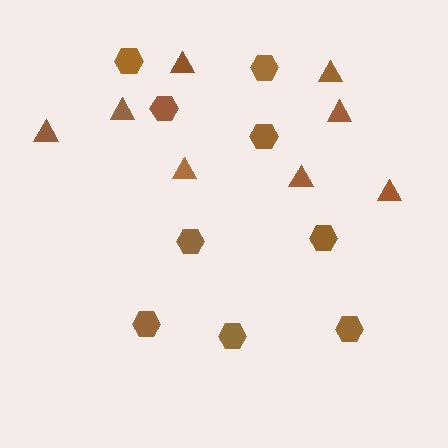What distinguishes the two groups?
There are 2 groups: one group of hexagons (9) and one group of triangles (8).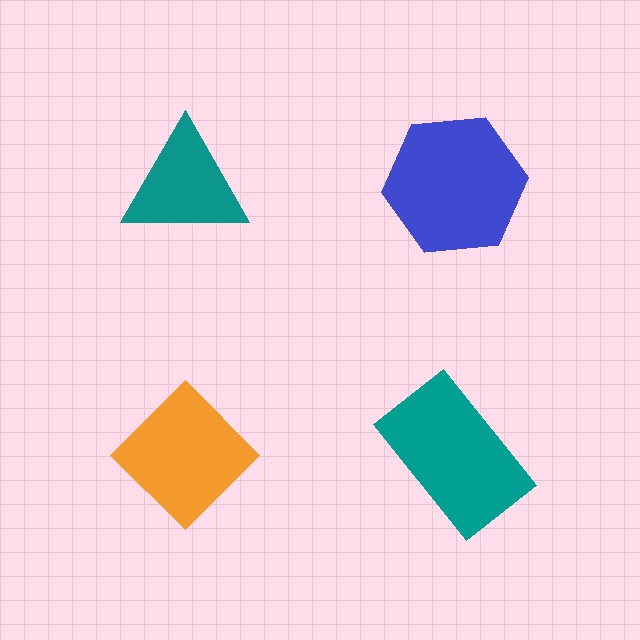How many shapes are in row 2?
2 shapes.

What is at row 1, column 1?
A teal triangle.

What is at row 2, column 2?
A teal rectangle.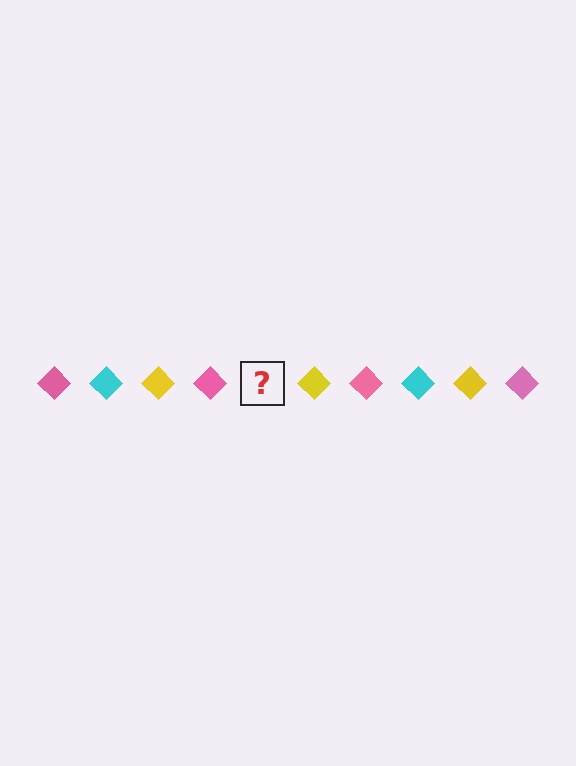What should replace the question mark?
The question mark should be replaced with a cyan diamond.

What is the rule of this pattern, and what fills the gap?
The rule is that the pattern cycles through pink, cyan, yellow diamonds. The gap should be filled with a cyan diamond.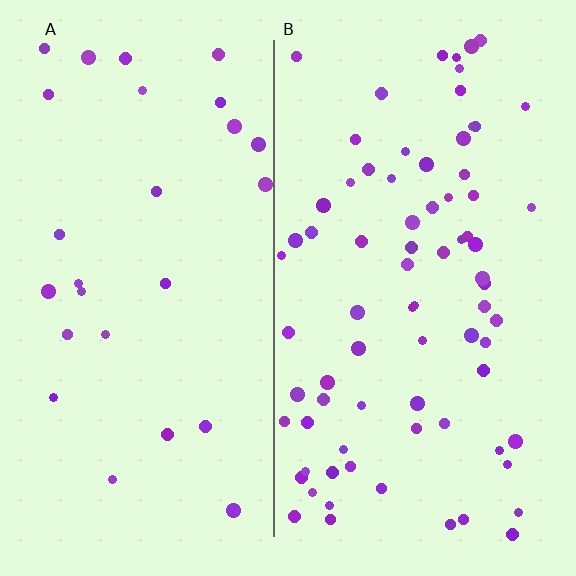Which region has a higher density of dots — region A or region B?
B (the right).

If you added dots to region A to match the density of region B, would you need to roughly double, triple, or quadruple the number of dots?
Approximately triple.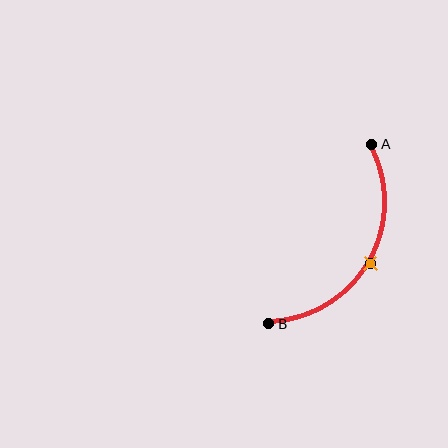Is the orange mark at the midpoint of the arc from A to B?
Yes. The orange mark lies on the arc at equal arc-length from both A and B — it is the arc midpoint.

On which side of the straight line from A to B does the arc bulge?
The arc bulges to the right of the straight line connecting A and B.